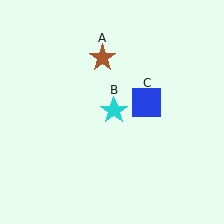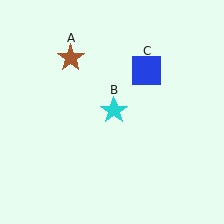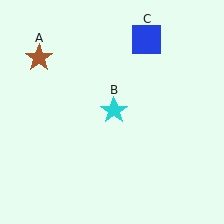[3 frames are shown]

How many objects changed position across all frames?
2 objects changed position: brown star (object A), blue square (object C).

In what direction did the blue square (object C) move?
The blue square (object C) moved up.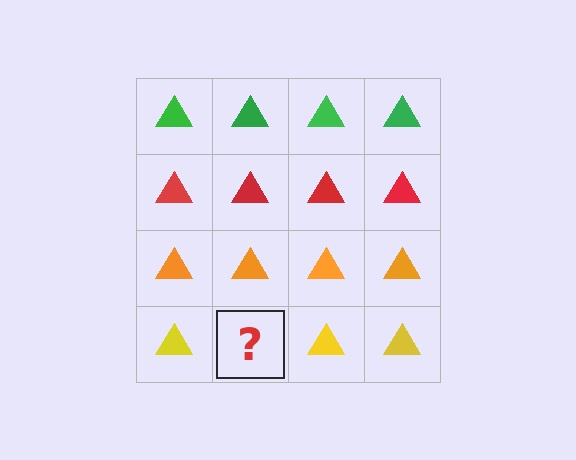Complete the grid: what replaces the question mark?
The question mark should be replaced with a yellow triangle.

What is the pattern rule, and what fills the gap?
The rule is that each row has a consistent color. The gap should be filled with a yellow triangle.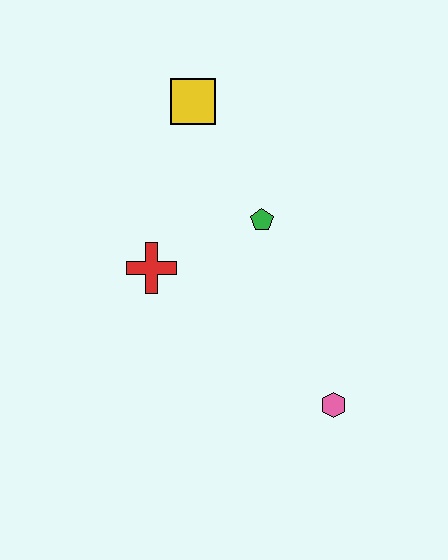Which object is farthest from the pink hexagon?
The yellow square is farthest from the pink hexagon.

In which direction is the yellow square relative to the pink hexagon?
The yellow square is above the pink hexagon.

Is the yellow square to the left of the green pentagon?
Yes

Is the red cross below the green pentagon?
Yes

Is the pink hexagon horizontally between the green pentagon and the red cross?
No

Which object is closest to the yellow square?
The green pentagon is closest to the yellow square.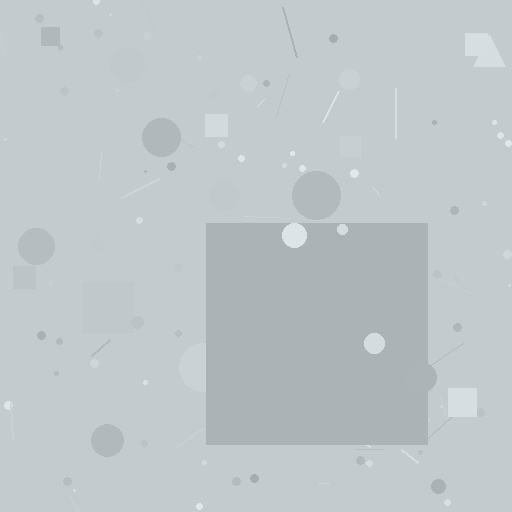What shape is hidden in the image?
A square is hidden in the image.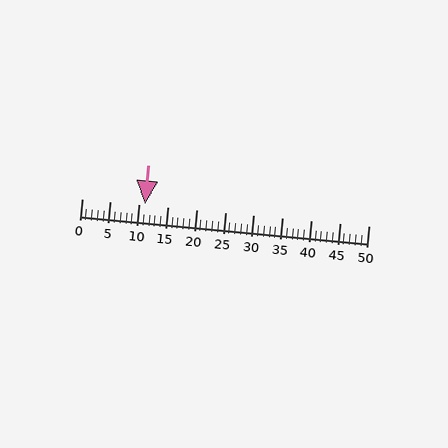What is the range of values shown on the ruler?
The ruler shows values from 0 to 50.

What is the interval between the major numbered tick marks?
The major tick marks are spaced 5 units apart.